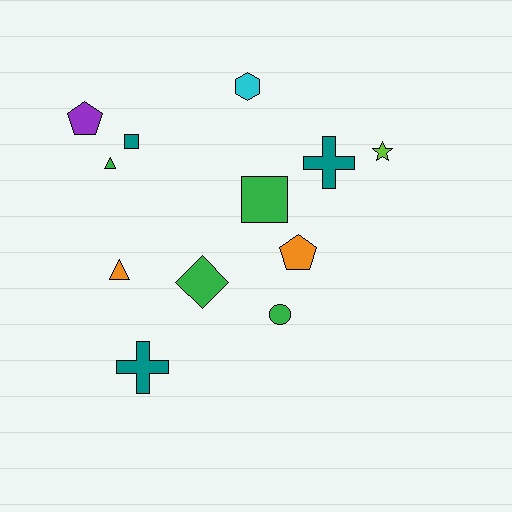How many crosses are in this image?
There are 2 crosses.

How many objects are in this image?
There are 12 objects.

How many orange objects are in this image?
There are 2 orange objects.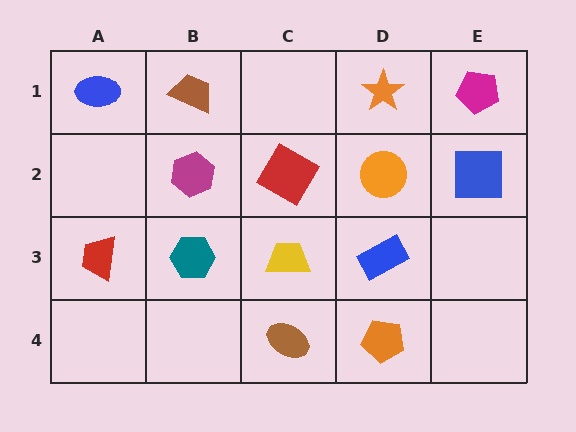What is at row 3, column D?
A blue rectangle.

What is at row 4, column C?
A brown ellipse.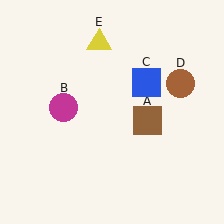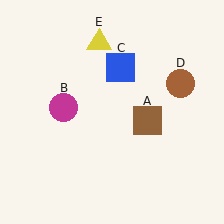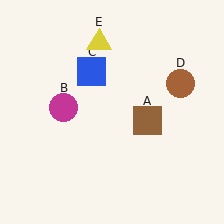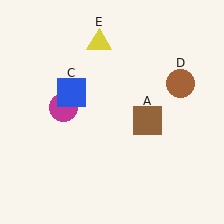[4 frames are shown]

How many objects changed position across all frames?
1 object changed position: blue square (object C).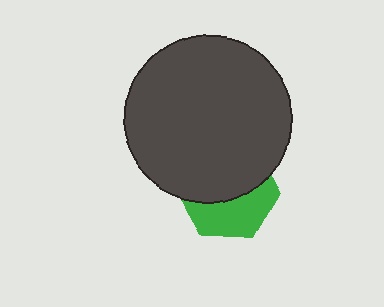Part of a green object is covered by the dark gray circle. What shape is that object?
It is a hexagon.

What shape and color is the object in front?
The object in front is a dark gray circle.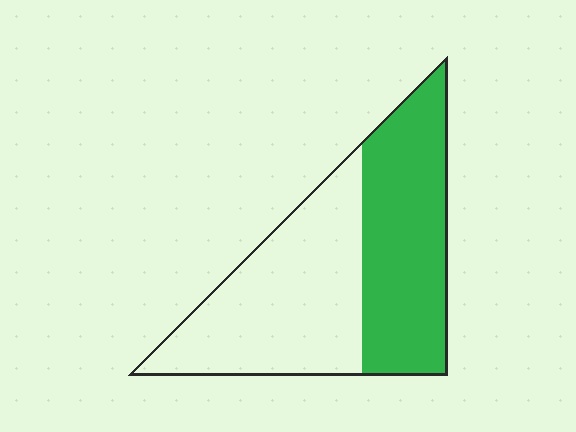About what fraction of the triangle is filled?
About one half (1/2).